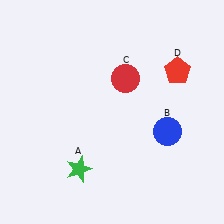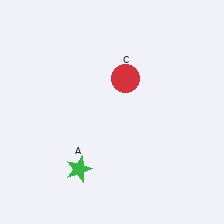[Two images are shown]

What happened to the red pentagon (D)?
The red pentagon (D) was removed in Image 2. It was in the top-right area of Image 1.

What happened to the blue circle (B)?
The blue circle (B) was removed in Image 2. It was in the bottom-right area of Image 1.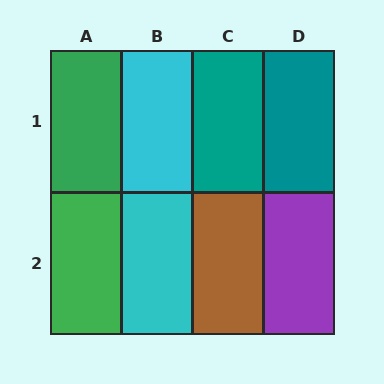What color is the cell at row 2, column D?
Purple.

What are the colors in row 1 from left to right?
Green, cyan, teal, teal.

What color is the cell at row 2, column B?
Cyan.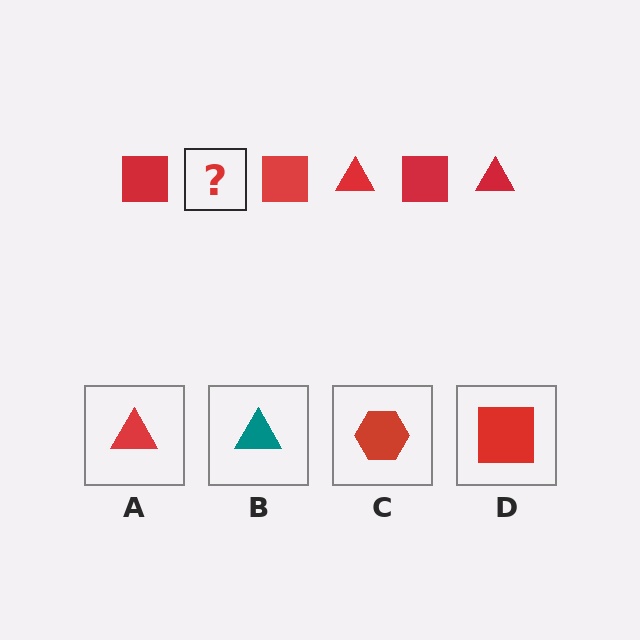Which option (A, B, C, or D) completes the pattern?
A.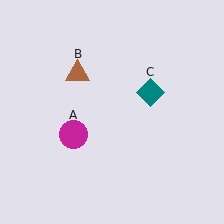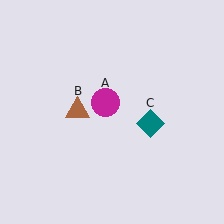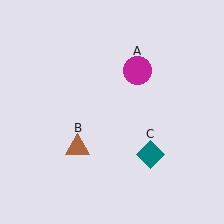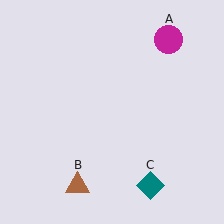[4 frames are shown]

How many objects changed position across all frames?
3 objects changed position: magenta circle (object A), brown triangle (object B), teal diamond (object C).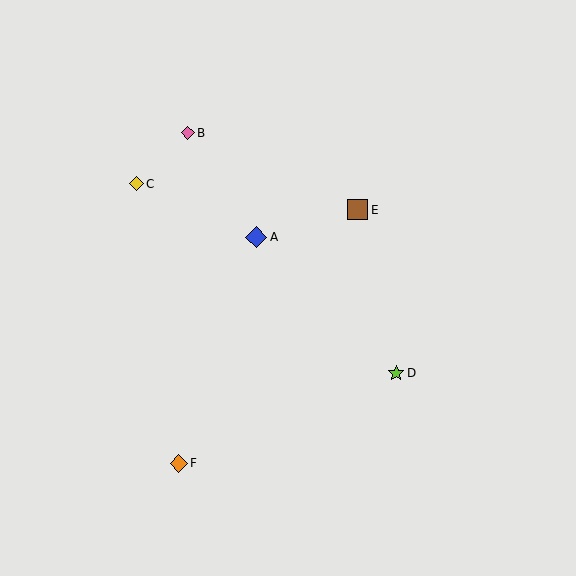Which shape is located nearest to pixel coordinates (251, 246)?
The blue diamond (labeled A) at (256, 237) is nearest to that location.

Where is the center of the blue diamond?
The center of the blue diamond is at (256, 237).